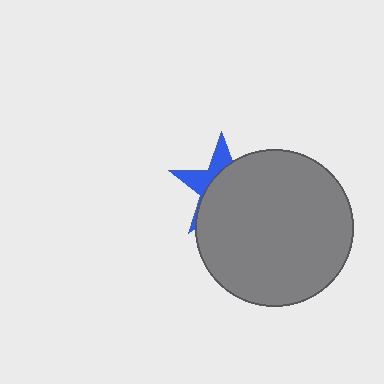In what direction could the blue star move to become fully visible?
The blue star could move toward the upper-left. That would shift it out from behind the gray circle entirely.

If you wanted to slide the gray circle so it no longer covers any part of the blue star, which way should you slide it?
Slide it toward the lower-right — that is the most direct way to separate the two shapes.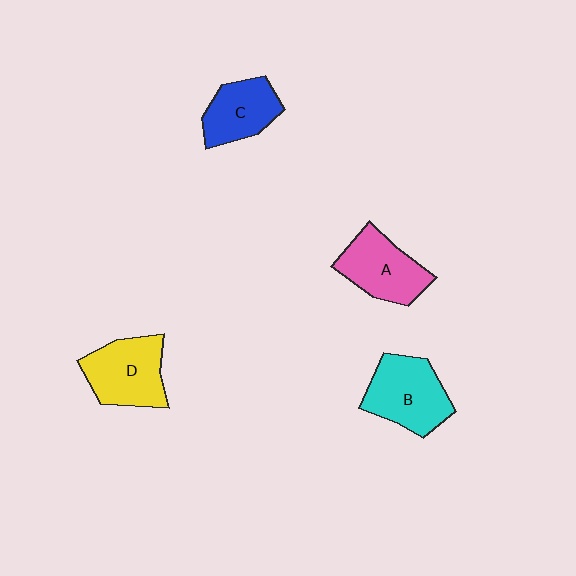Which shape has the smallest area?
Shape C (blue).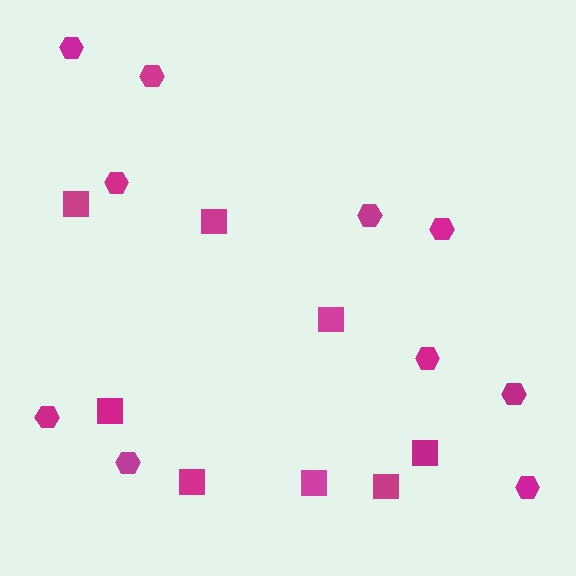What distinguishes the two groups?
There are 2 groups: one group of hexagons (10) and one group of squares (8).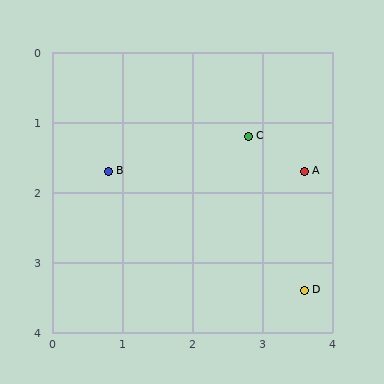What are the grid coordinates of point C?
Point C is at approximately (2.8, 1.2).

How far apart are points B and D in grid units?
Points B and D are about 3.3 grid units apart.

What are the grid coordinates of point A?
Point A is at approximately (3.6, 1.7).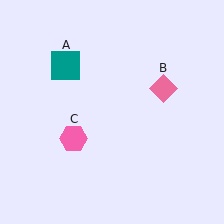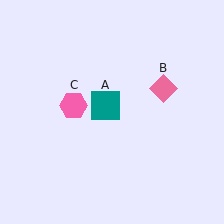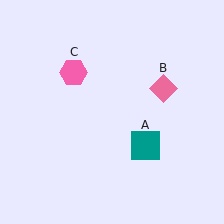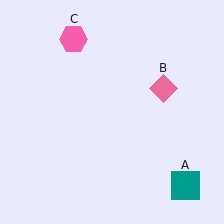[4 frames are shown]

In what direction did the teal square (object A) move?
The teal square (object A) moved down and to the right.